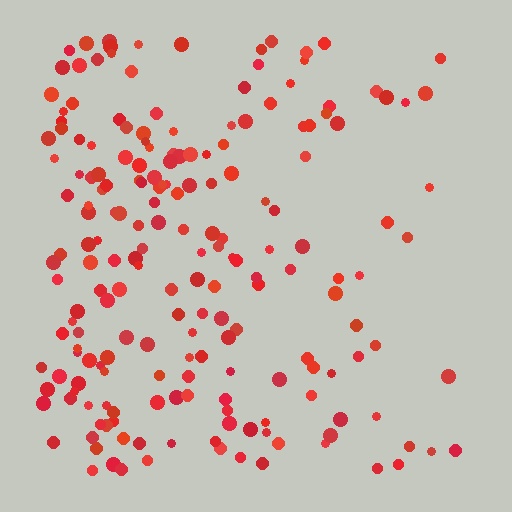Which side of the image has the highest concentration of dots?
The left.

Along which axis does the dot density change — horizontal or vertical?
Horizontal.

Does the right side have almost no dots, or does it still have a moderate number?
Still a moderate number, just noticeably fewer than the left.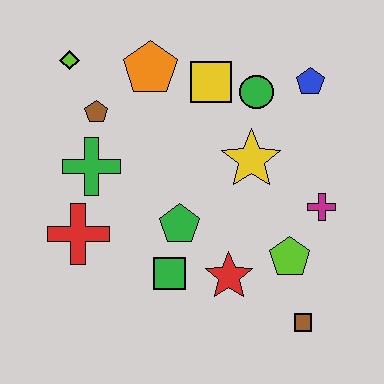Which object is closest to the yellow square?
The green circle is closest to the yellow square.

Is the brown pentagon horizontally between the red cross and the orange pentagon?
Yes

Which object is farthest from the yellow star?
The lime diamond is farthest from the yellow star.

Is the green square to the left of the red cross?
No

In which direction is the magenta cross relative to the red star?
The magenta cross is to the right of the red star.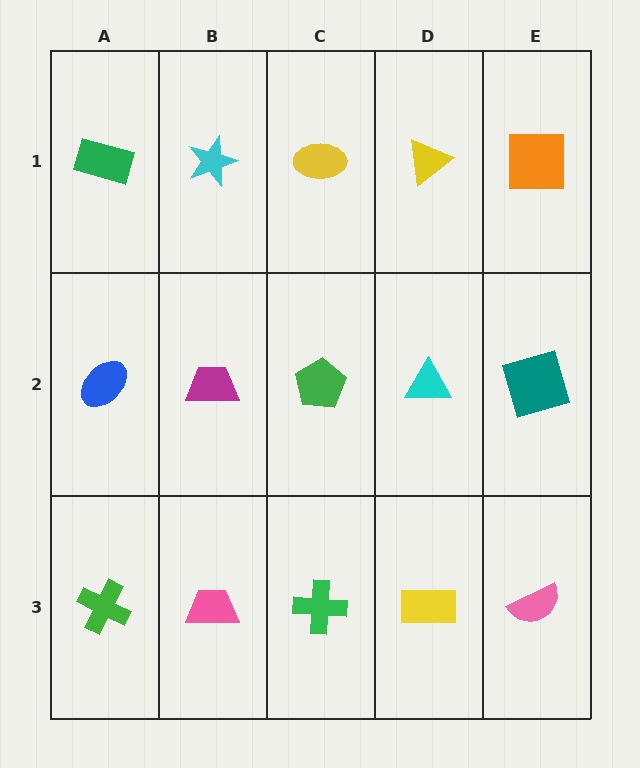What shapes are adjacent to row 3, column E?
A teal square (row 2, column E), a yellow rectangle (row 3, column D).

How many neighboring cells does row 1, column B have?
3.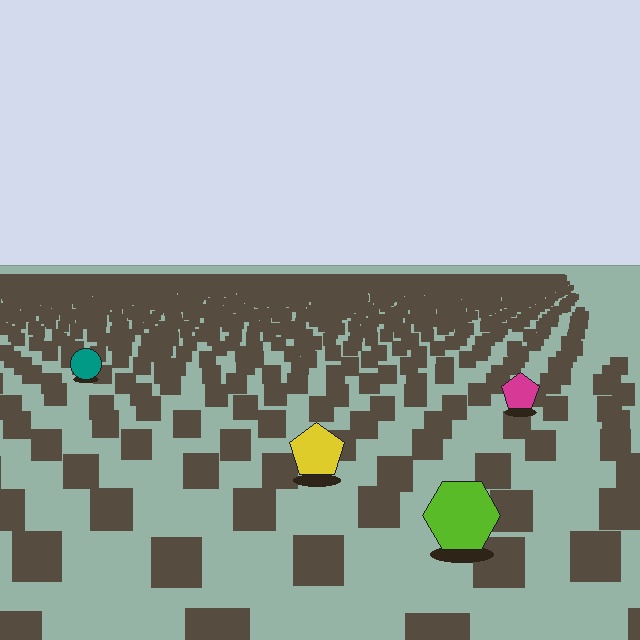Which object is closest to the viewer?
The lime hexagon is closest. The texture marks near it are larger and more spread out.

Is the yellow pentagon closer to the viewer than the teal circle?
Yes. The yellow pentagon is closer — you can tell from the texture gradient: the ground texture is coarser near it.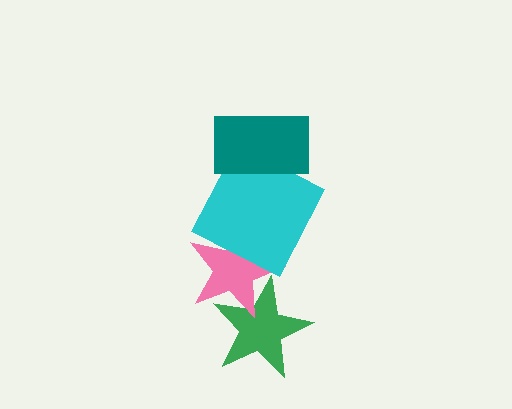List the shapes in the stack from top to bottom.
From top to bottom: the teal rectangle, the cyan square, the pink star, the green star.